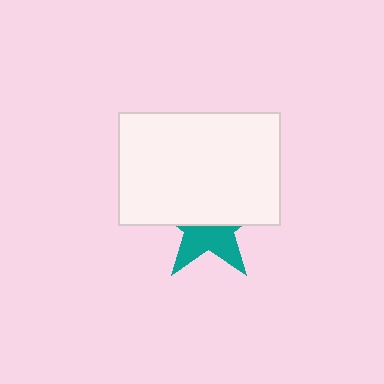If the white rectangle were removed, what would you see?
You would see the complete teal star.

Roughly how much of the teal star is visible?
A small part of it is visible (roughly 44%).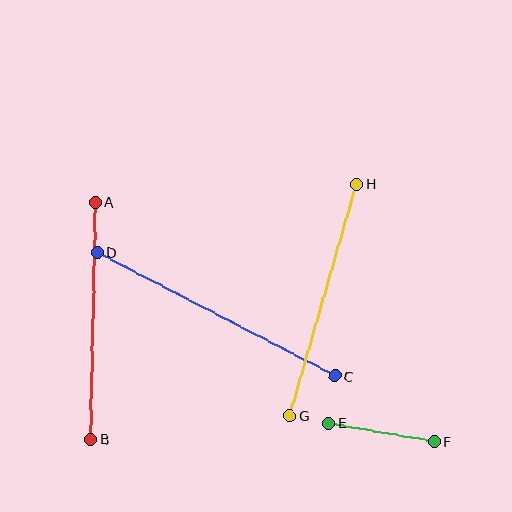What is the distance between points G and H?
The distance is approximately 241 pixels.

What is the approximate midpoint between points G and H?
The midpoint is at approximately (323, 300) pixels.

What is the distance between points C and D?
The distance is approximately 268 pixels.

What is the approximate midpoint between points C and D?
The midpoint is at approximately (216, 314) pixels.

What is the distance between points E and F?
The distance is approximately 107 pixels.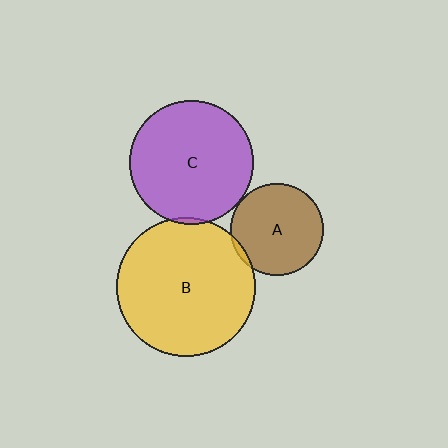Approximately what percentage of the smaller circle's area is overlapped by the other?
Approximately 5%.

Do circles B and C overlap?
Yes.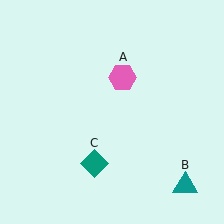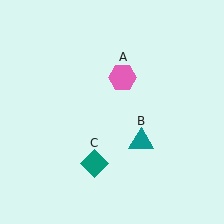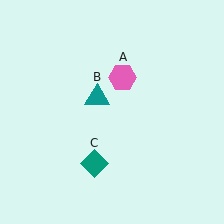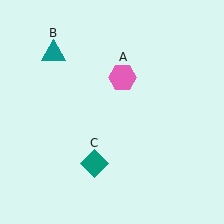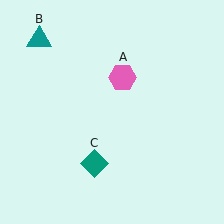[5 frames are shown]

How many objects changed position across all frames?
1 object changed position: teal triangle (object B).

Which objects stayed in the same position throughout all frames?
Pink hexagon (object A) and teal diamond (object C) remained stationary.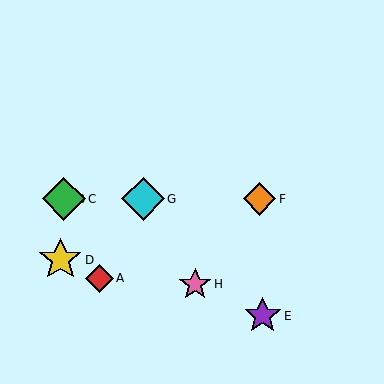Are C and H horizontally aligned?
No, C is at y≈199 and H is at y≈284.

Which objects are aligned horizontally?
Objects B, C, F, G are aligned horizontally.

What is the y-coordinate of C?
Object C is at y≈199.